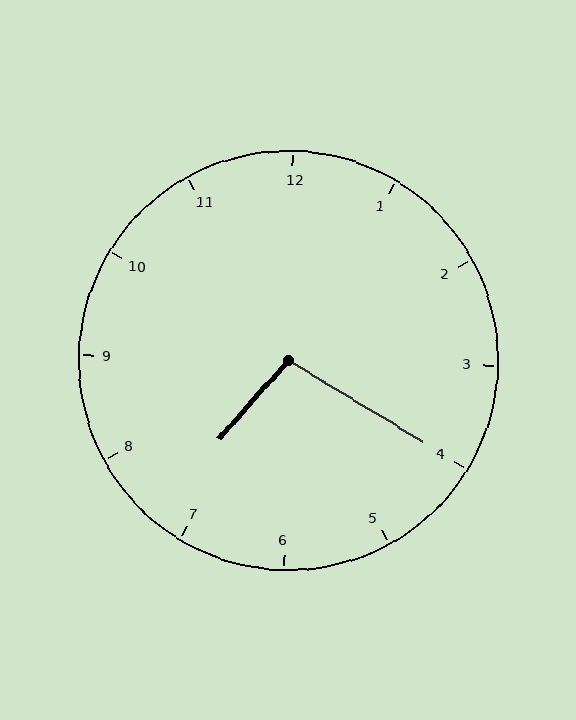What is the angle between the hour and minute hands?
Approximately 100 degrees.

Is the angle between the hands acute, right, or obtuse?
It is obtuse.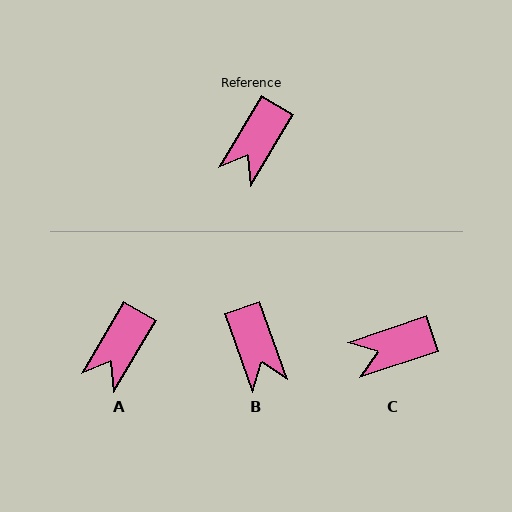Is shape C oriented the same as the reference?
No, it is off by about 41 degrees.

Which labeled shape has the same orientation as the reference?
A.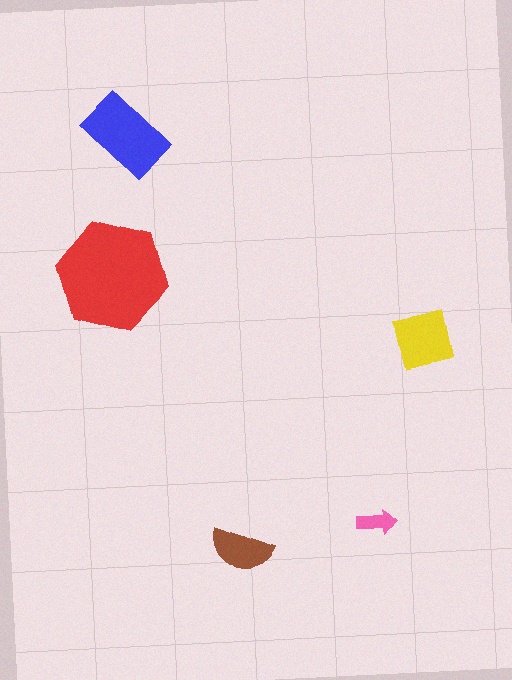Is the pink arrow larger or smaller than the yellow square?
Smaller.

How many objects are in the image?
There are 5 objects in the image.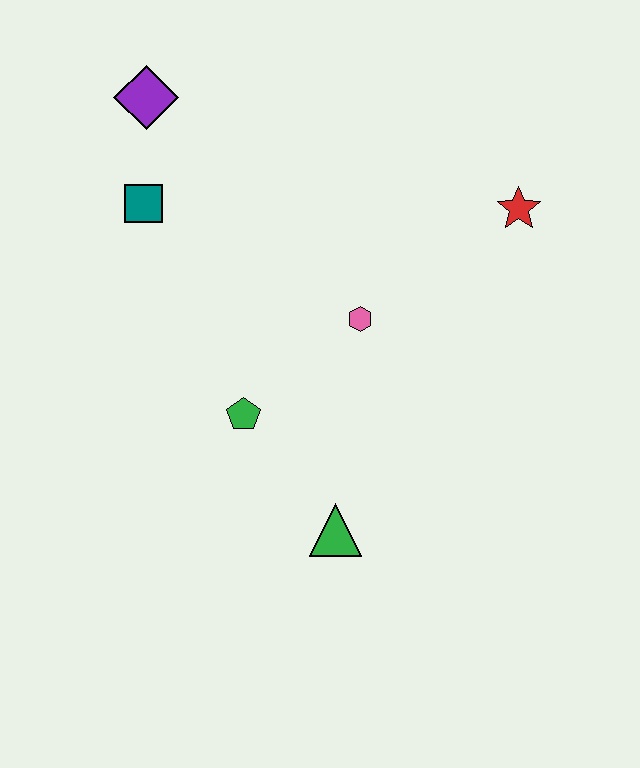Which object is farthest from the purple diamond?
The green triangle is farthest from the purple diamond.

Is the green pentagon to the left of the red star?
Yes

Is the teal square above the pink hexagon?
Yes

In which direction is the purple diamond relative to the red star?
The purple diamond is to the left of the red star.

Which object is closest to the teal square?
The purple diamond is closest to the teal square.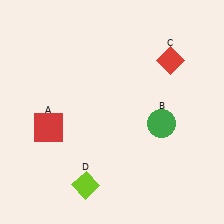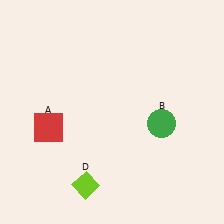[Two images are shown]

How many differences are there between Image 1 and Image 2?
There is 1 difference between the two images.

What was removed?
The red diamond (C) was removed in Image 2.